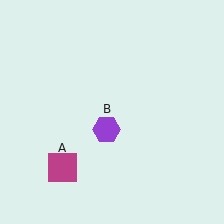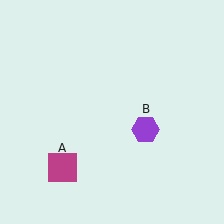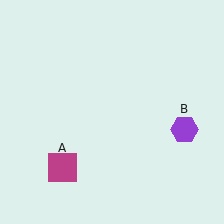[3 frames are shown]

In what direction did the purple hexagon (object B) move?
The purple hexagon (object B) moved right.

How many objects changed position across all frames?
1 object changed position: purple hexagon (object B).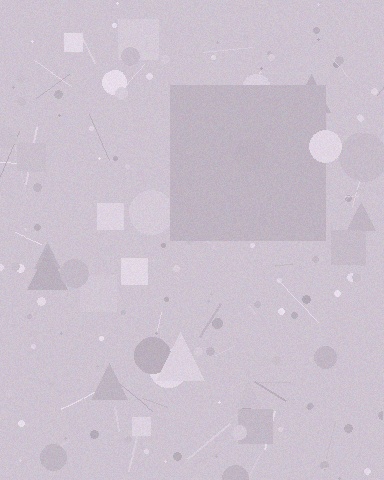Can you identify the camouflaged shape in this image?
The camouflaged shape is a square.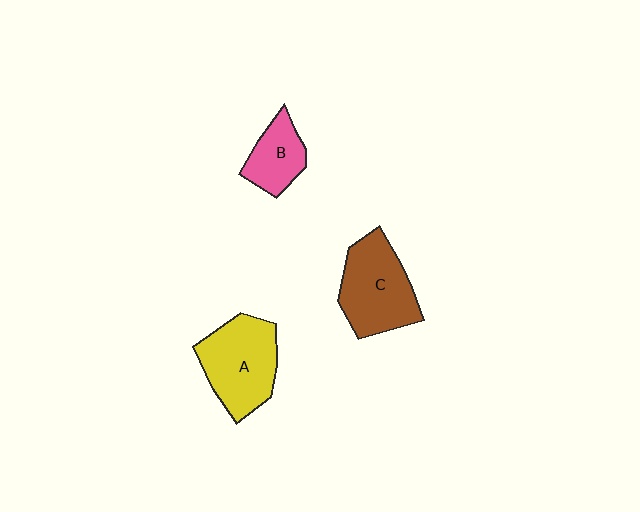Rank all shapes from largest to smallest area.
From largest to smallest: A (yellow), C (brown), B (pink).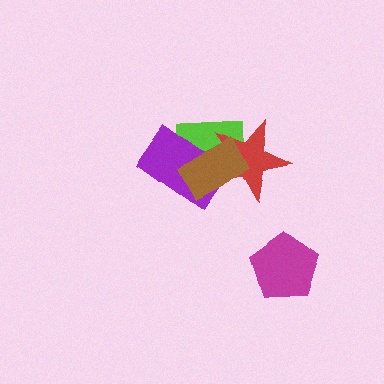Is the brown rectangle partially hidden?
No, no other shape covers it.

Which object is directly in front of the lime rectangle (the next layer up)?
The red star is directly in front of the lime rectangle.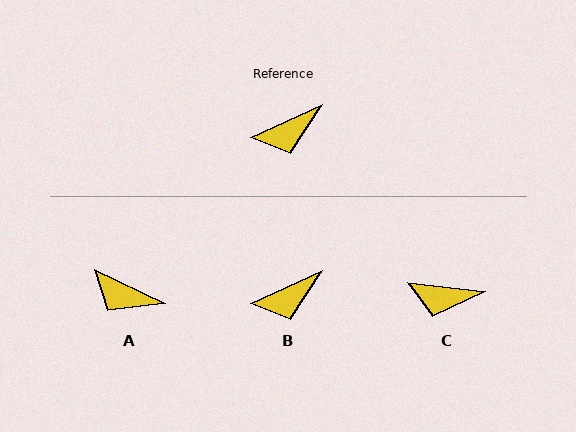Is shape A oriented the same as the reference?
No, it is off by about 50 degrees.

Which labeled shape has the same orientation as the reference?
B.